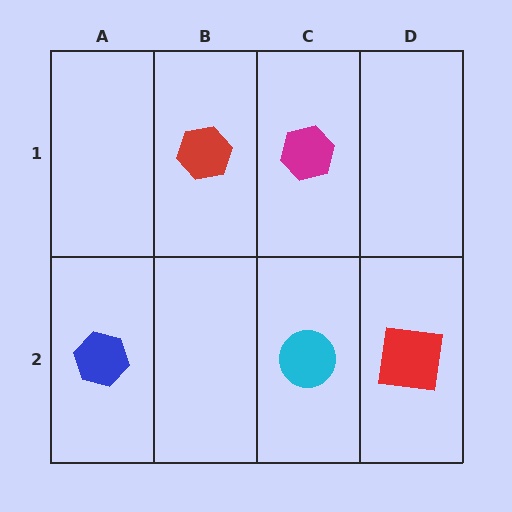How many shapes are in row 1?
2 shapes.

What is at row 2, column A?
A blue hexagon.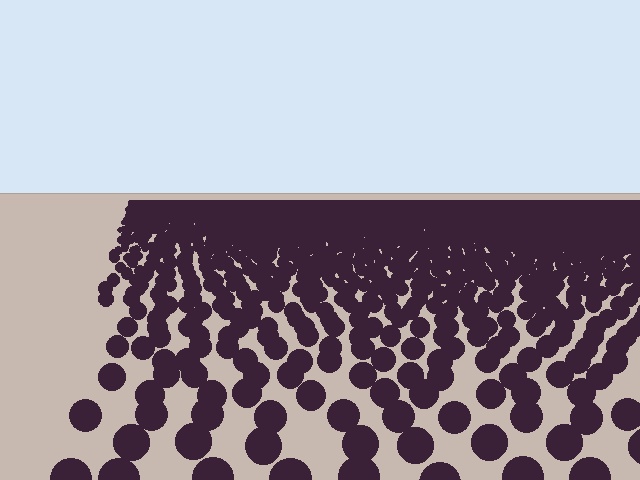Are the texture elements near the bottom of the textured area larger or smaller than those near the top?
Larger. Near the bottom, elements are closer to the viewer and appear at a bigger on-screen size.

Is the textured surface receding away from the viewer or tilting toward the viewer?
The surface is receding away from the viewer. Texture elements get smaller and denser toward the top.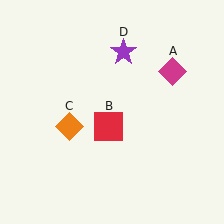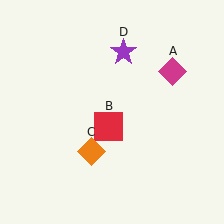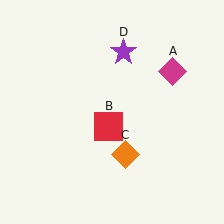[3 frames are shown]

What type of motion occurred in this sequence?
The orange diamond (object C) rotated counterclockwise around the center of the scene.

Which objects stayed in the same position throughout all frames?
Magenta diamond (object A) and red square (object B) and purple star (object D) remained stationary.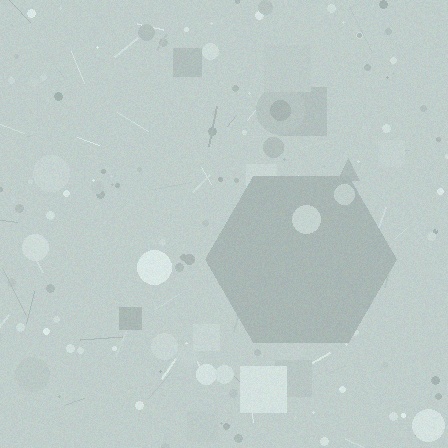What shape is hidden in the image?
A hexagon is hidden in the image.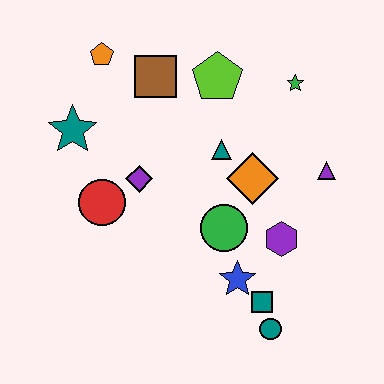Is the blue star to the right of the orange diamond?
No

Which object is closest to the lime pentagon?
The brown square is closest to the lime pentagon.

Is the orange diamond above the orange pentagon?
No